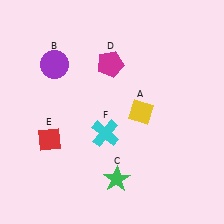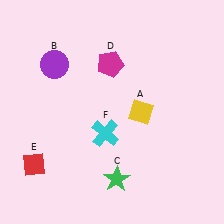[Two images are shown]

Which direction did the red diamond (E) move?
The red diamond (E) moved down.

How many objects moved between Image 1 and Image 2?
1 object moved between the two images.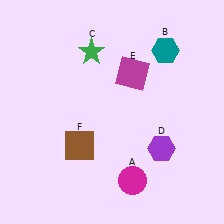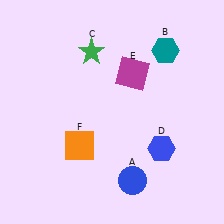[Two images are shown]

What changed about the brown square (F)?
In Image 1, F is brown. In Image 2, it changed to orange.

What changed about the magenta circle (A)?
In Image 1, A is magenta. In Image 2, it changed to blue.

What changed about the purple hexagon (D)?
In Image 1, D is purple. In Image 2, it changed to blue.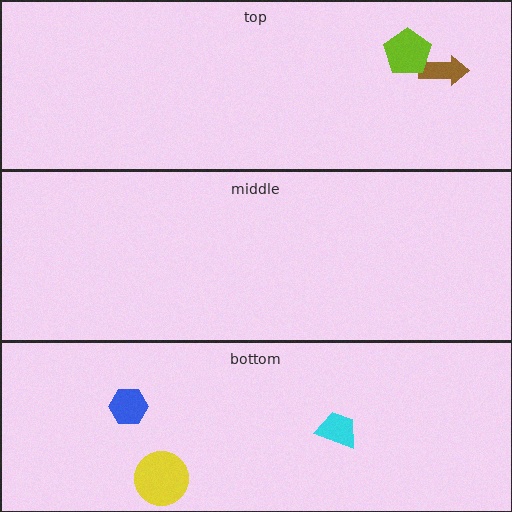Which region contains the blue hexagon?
The bottom region.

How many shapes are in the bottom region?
3.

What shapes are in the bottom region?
The cyan trapezoid, the yellow circle, the blue hexagon.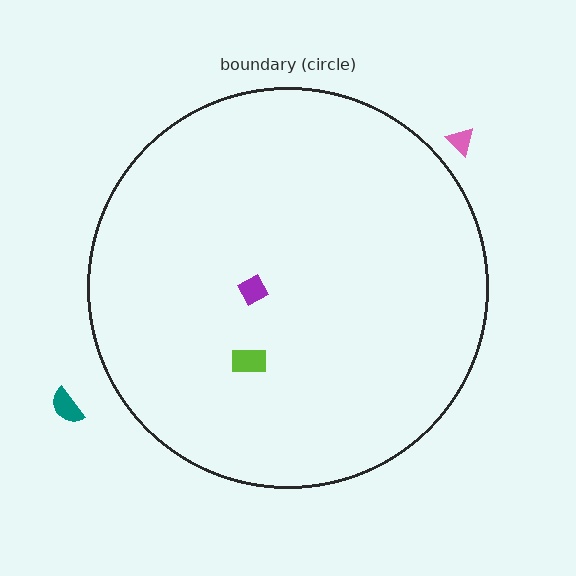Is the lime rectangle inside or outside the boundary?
Inside.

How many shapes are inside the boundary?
2 inside, 2 outside.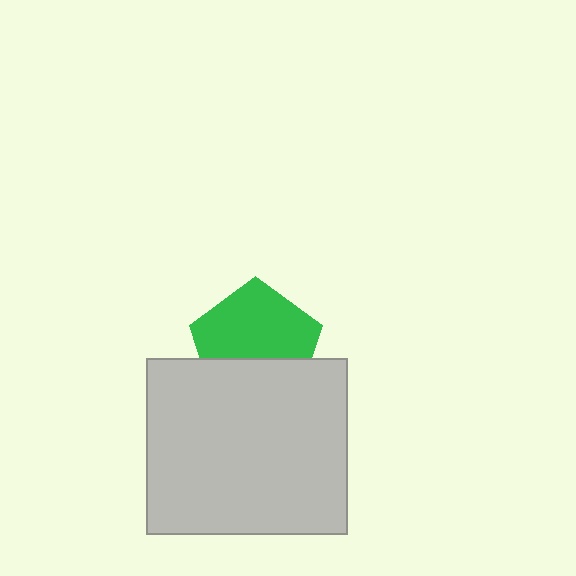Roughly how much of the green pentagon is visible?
About half of it is visible (roughly 62%).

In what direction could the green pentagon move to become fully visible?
The green pentagon could move up. That would shift it out from behind the light gray rectangle entirely.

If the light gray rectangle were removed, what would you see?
You would see the complete green pentagon.